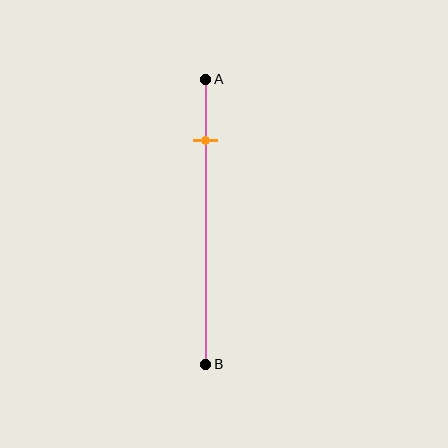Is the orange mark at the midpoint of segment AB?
No, the mark is at about 20% from A, not at the 50% midpoint.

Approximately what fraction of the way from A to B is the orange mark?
The orange mark is approximately 20% of the way from A to B.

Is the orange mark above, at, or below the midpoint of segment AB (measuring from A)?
The orange mark is above the midpoint of segment AB.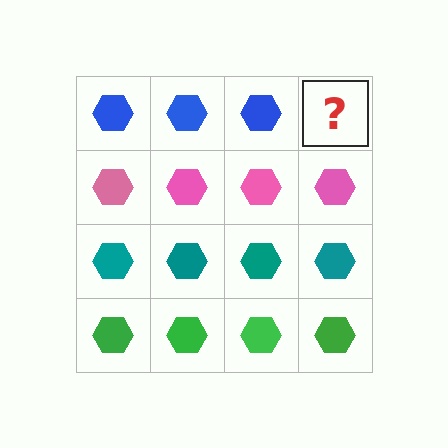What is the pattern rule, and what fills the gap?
The rule is that each row has a consistent color. The gap should be filled with a blue hexagon.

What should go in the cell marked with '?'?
The missing cell should contain a blue hexagon.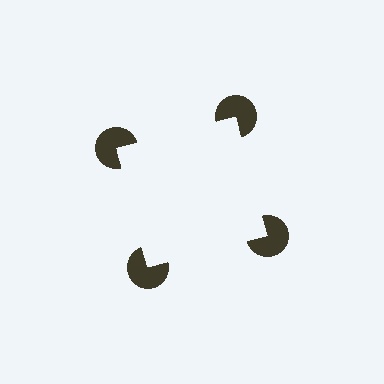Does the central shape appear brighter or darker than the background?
It typically appears slightly brighter than the background, even though no actual brightness change is drawn.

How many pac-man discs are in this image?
There are 4 — one at each vertex of the illusory square.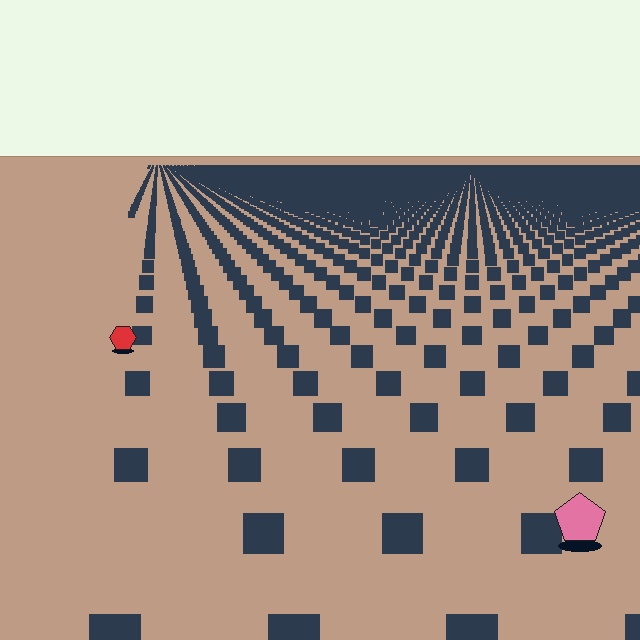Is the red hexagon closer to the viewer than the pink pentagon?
No. The pink pentagon is closer — you can tell from the texture gradient: the ground texture is coarser near it.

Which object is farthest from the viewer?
The red hexagon is farthest from the viewer. It appears smaller and the ground texture around it is denser.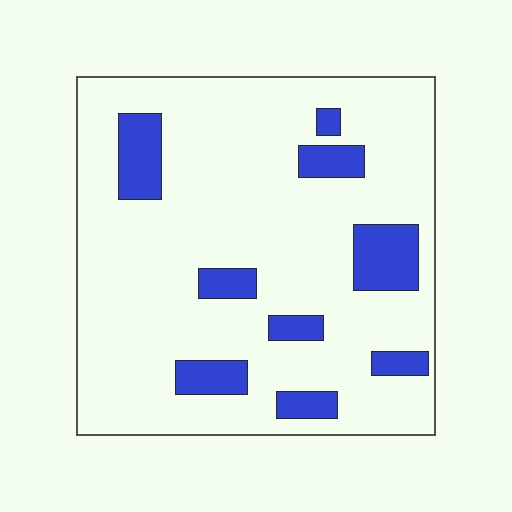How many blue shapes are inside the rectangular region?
9.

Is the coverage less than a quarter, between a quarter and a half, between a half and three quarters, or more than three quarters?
Less than a quarter.